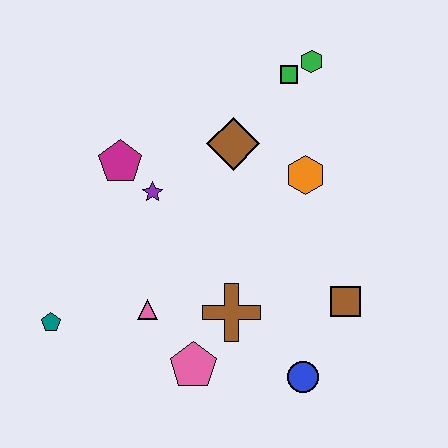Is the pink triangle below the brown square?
Yes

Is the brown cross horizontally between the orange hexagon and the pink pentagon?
Yes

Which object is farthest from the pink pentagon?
The green hexagon is farthest from the pink pentagon.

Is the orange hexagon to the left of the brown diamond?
No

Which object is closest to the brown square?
The blue circle is closest to the brown square.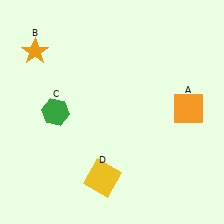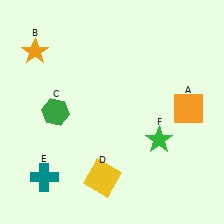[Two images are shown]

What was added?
A teal cross (E), a green star (F) were added in Image 2.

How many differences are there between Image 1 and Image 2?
There are 2 differences between the two images.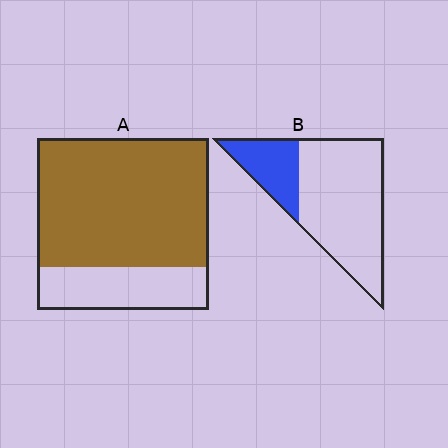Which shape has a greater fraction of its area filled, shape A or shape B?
Shape A.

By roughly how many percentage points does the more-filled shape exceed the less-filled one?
By roughly 50 percentage points (A over B).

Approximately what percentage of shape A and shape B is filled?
A is approximately 75% and B is approximately 25%.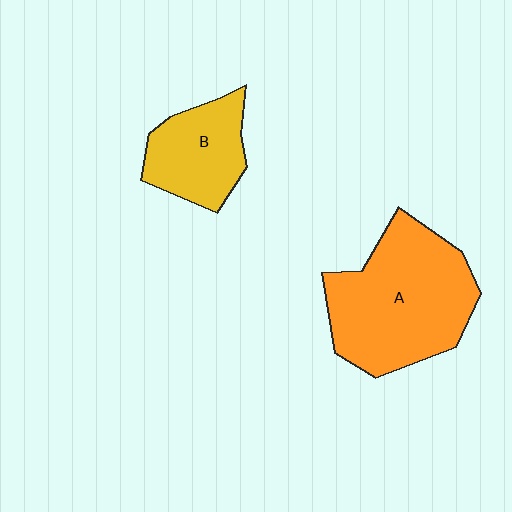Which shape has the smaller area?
Shape B (yellow).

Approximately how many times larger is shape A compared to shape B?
Approximately 1.9 times.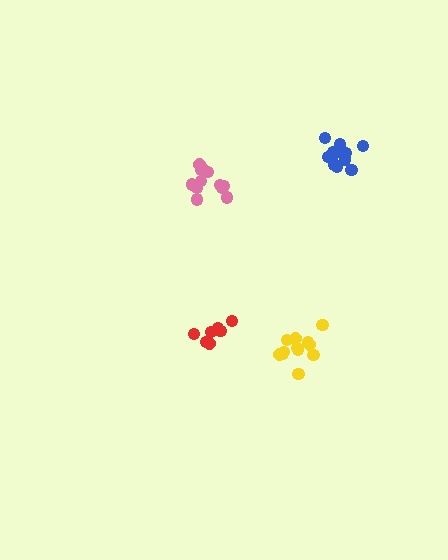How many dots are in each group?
Group 1: 12 dots, Group 2: 7 dots, Group 3: 12 dots, Group 4: 12 dots (43 total).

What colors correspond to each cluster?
The clusters are colored: yellow, red, blue, pink.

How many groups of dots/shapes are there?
There are 4 groups.